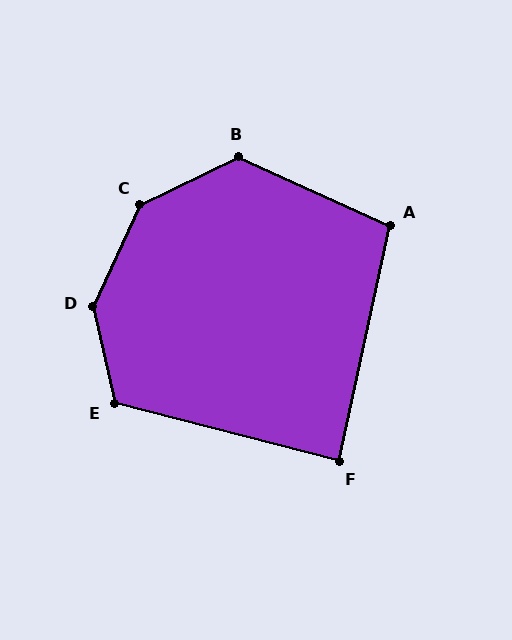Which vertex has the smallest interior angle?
F, at approximately 88 degrees.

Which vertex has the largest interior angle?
D, at approximately 142 degrees.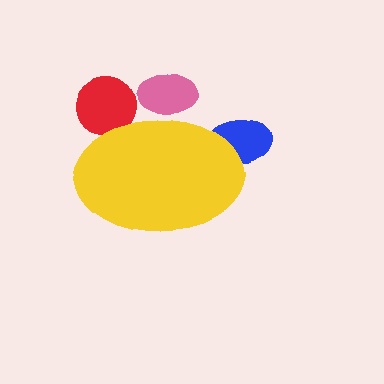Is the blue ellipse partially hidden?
Yes, the blue ellipse is partially hidden behind the yellow ellipse.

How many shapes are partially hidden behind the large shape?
3 shapes are partially hidden.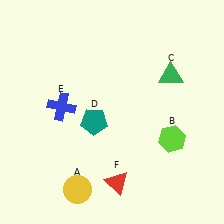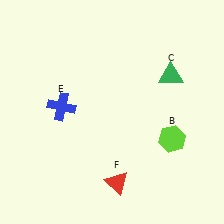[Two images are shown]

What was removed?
The teal pentagon (D), the yellow circle (A) were removed in Image 2.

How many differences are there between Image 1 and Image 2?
There are 2 differences between the two images.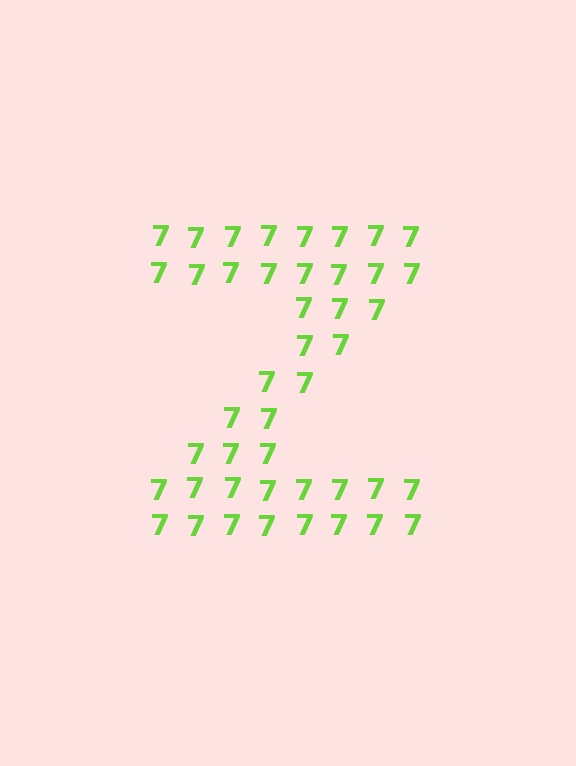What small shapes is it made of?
It is made of small digit 7's.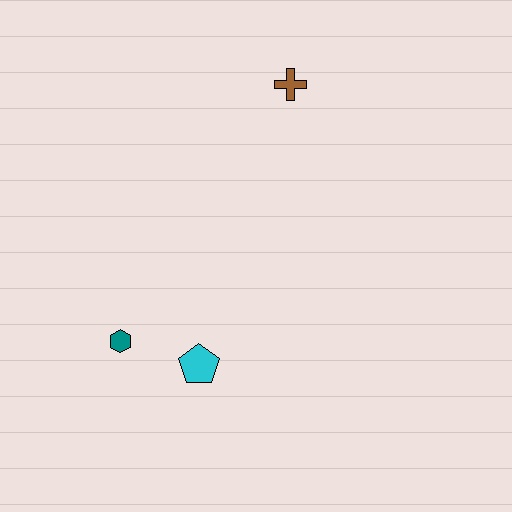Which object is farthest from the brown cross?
The teal hexagon is farthest from the brown cross.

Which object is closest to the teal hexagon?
The cyan pentagon is closest to the teal hexagon.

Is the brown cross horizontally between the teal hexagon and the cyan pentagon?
No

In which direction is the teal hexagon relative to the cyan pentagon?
The teal hexagon is to the left of the cyan pentagon.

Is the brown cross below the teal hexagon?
No